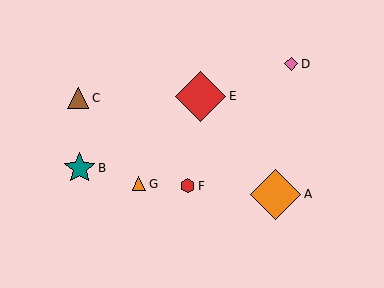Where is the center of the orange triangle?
The center of the orange triangle is at (139, 184).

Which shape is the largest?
The red diamond (labeled E) is the largest.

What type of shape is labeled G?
Shape G is an orange triangle.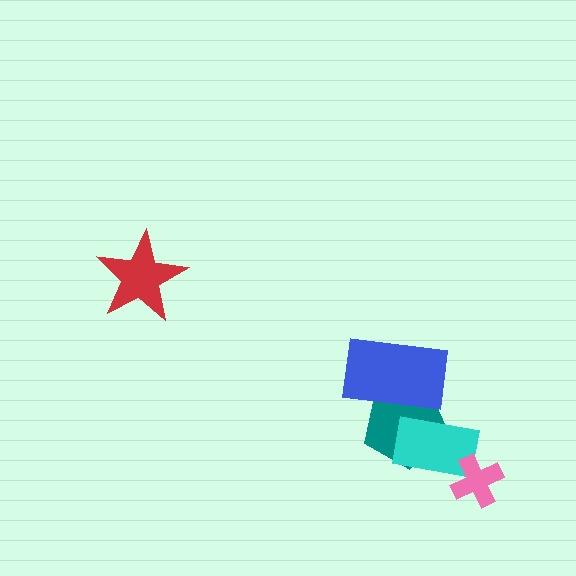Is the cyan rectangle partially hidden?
Yes, it is partially covered by another shape.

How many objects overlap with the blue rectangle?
1 object overlaps with the blue rectangle.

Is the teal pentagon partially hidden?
Yes, it is partially covered by another shape.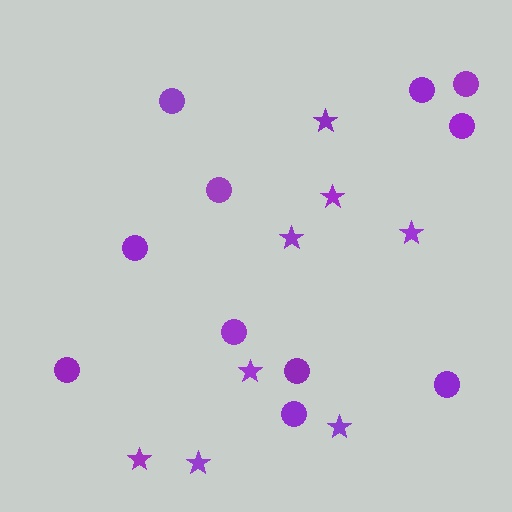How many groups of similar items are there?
There are 2 groups: one group of stars (8) and one group of circles (11).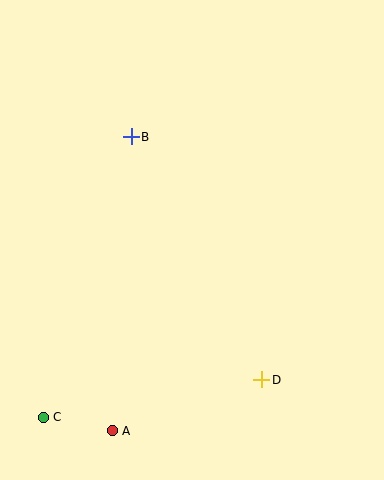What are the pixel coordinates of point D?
Point D is at (262, 380).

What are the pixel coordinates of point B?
Point B is at (131, 137).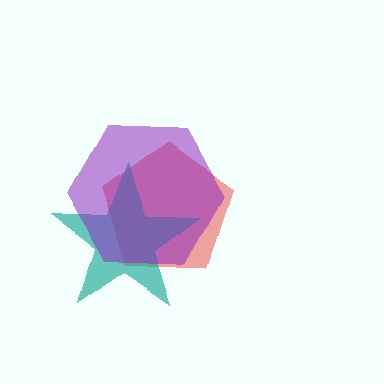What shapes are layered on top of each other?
The layered shapes are: a red pentagon, a teal star, a purple hexagon.